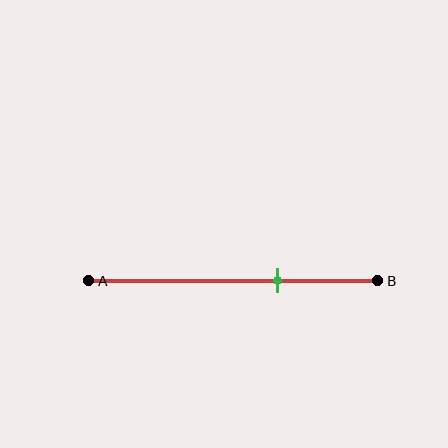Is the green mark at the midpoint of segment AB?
No, the mark is at about 65% from A, not at the 50% midpoint.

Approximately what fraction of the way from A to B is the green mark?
The green mark is approximately 65% of the way from A to B.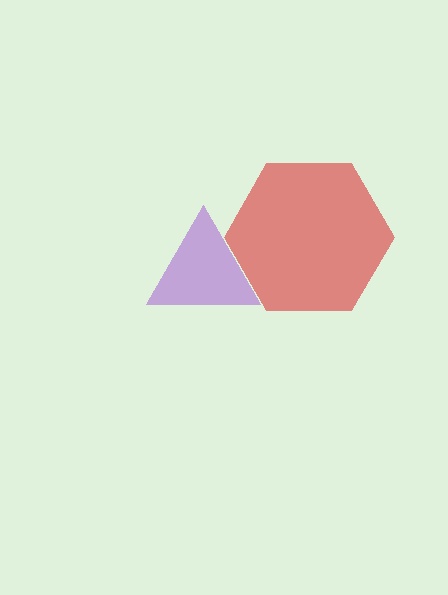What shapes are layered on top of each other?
The layered shapes are: a purple triangle, a red hexagon.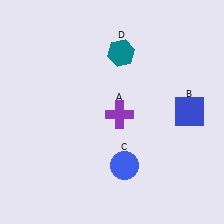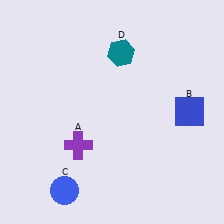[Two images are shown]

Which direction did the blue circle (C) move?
The blue circle (C) moved left.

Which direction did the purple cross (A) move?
The purple cross (A) moved left.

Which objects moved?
The objects that moved are: the purple cross (A), the blue circle (C).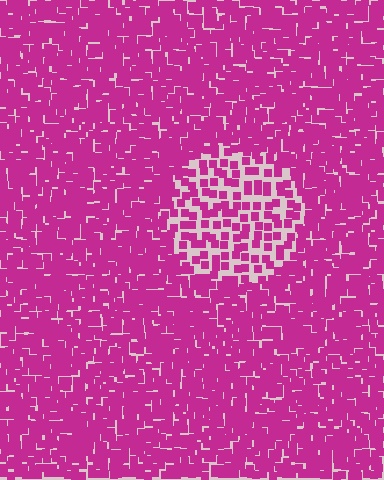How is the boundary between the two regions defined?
The boundary is defined by a change in element density (approximately 2.1x ratio). All elements are the same color, size, and shape.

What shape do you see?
I see a circle.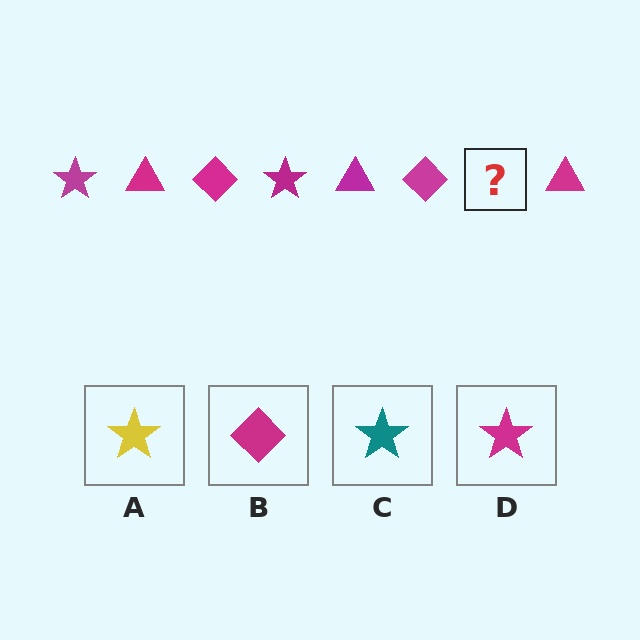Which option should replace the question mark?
Option D.